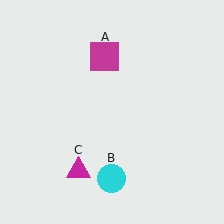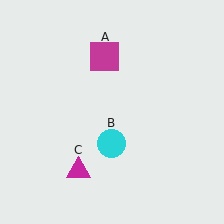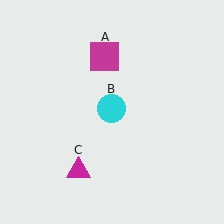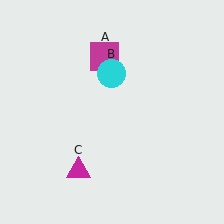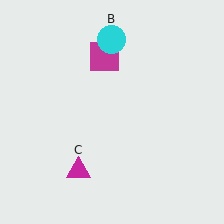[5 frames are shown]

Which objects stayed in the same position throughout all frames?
Magenta square (object A) and magenta triangle (object C) remained stationary.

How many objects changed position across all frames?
1 object changed position: cyan circle (object B).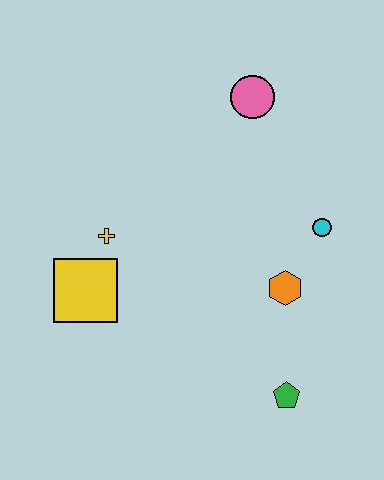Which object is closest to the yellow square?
The yellow cross is closest to the yellow square.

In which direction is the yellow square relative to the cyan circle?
The yellow square is to the left of the cyan circle.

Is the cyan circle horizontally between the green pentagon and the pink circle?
No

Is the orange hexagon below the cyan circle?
Yes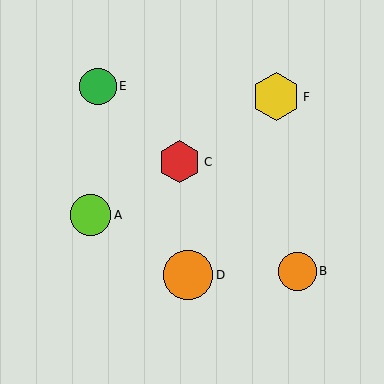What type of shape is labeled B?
Shape B is an orange circle.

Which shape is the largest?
The orange circle (labeled D) is the largest.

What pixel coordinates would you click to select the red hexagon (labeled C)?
Click at (180, 162) to select the red hexagon C.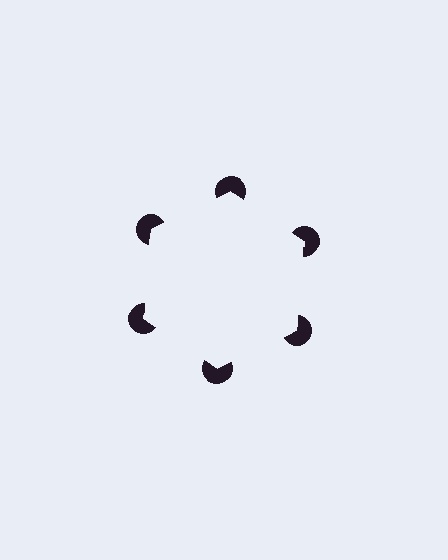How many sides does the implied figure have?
6 sides.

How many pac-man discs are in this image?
There are 6 — one at each vertex of the illusory hexagon.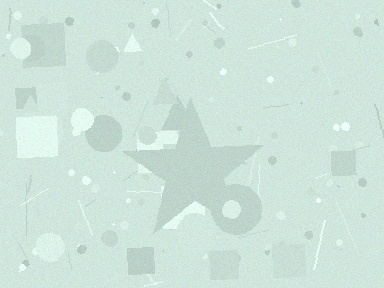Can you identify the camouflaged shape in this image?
The camouflaged shape is a star.